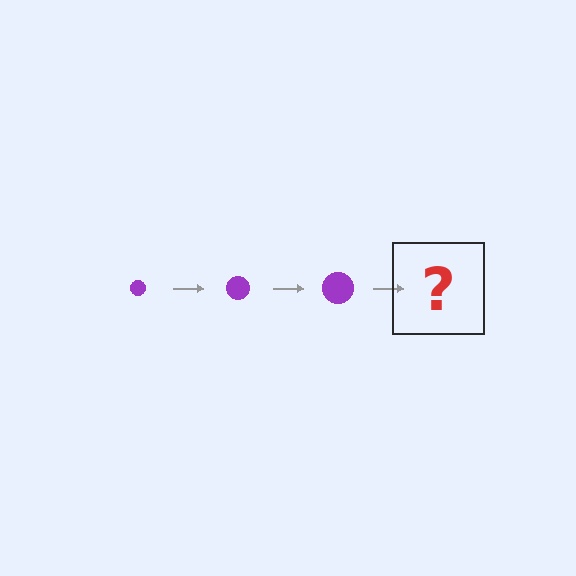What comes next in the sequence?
The next element should be a purple circle, larger than the previous one.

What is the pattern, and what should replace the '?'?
The pattern is that the circle gets progressively larger each step. The '?' should be a purple circle, larger than the previous one.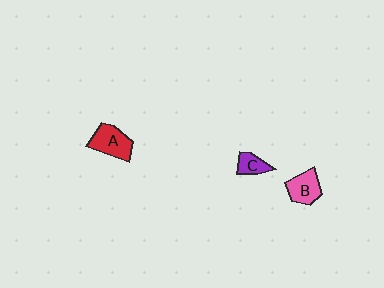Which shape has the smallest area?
Shape C (purple).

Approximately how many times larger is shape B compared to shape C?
Approximately 1.6 times.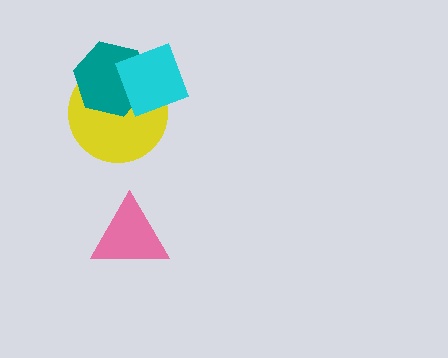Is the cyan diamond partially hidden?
No, no other shape covers it.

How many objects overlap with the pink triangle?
0 objects overlap with the pink triangle.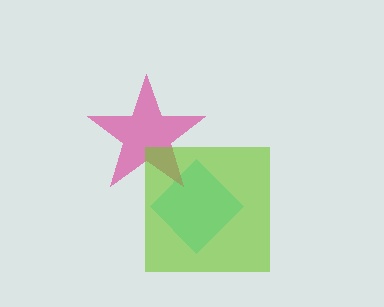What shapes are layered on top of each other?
The layered shapes are: a cyan diamond, a pink star, a lime square.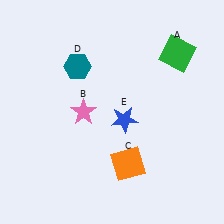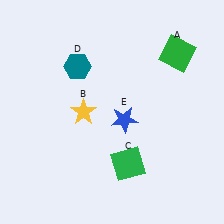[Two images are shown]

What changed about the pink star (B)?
In Image 1, B is pink. In Image 2, it changed to yellow.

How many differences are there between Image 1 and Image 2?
There are 2 differences between the two images.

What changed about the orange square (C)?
In Image 1, C is orange. In Image 2, it changed to green.